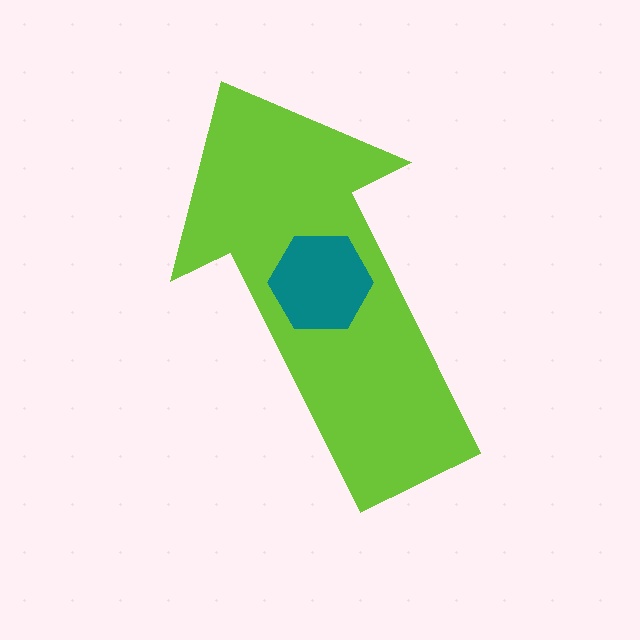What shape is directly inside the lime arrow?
The teal hexagon.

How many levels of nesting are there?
2.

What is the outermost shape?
The lime arrow.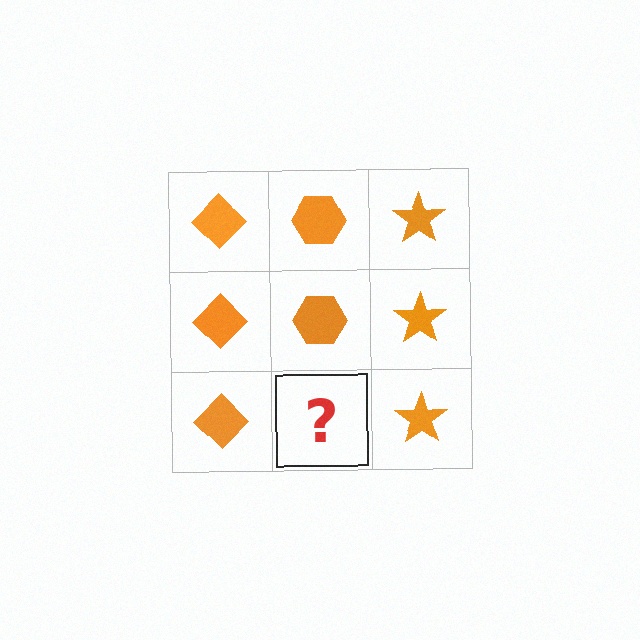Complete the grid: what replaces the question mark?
The question mark should be replaced with an orange hexagon.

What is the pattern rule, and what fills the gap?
The rule is that each column has a consistent shape. The gap should be filled with an orange hexagon.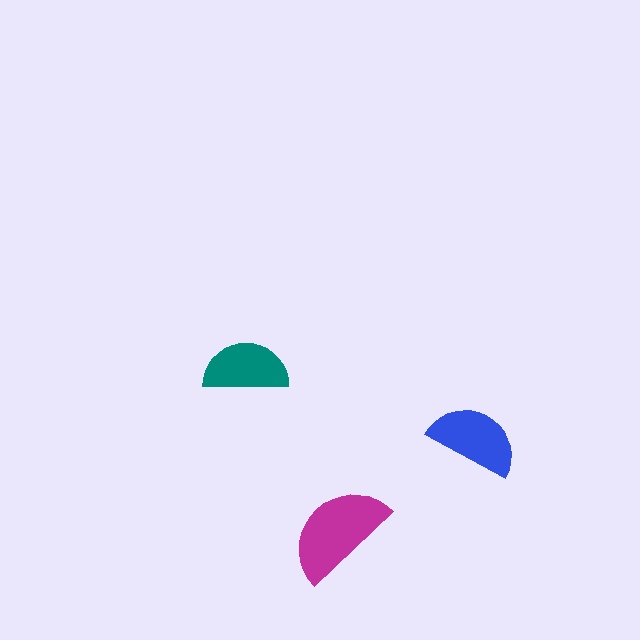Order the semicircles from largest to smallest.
the magenta one, the blue one, the teal one.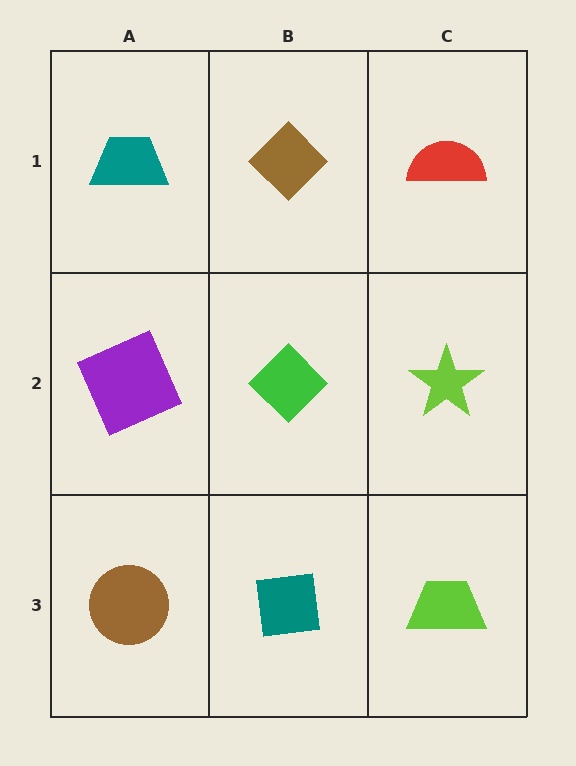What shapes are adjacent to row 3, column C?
A lime star (row 2, column C), a teal square (row 3, column B).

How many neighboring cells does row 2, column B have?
4.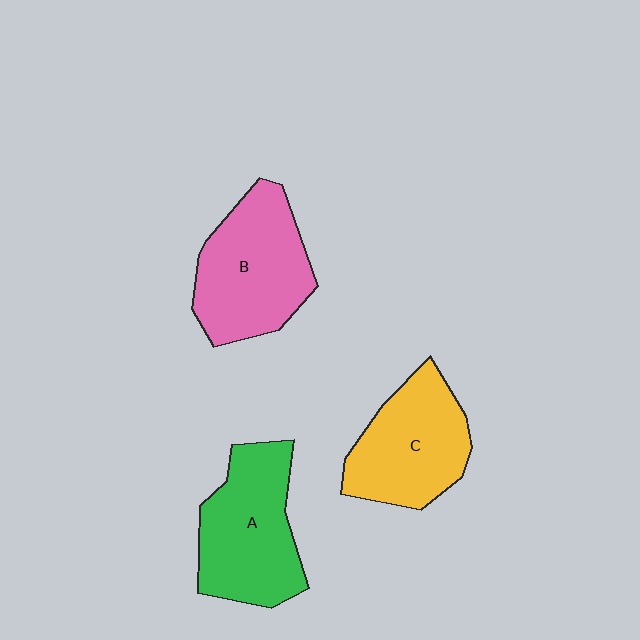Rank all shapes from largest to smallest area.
From largest to smallest: B (pink), A (green), C (yellow).